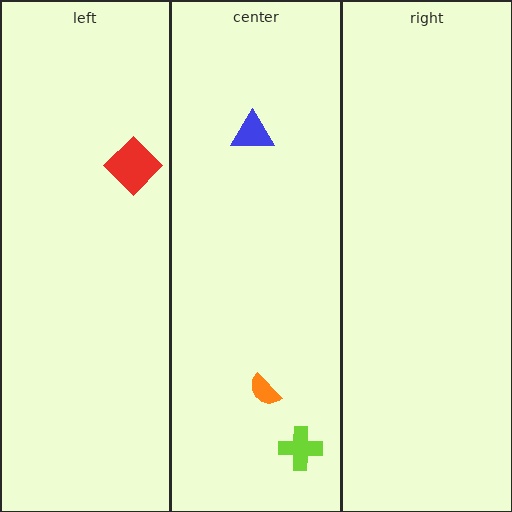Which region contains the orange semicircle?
The center region.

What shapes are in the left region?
The red diamond.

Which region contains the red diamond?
The left region.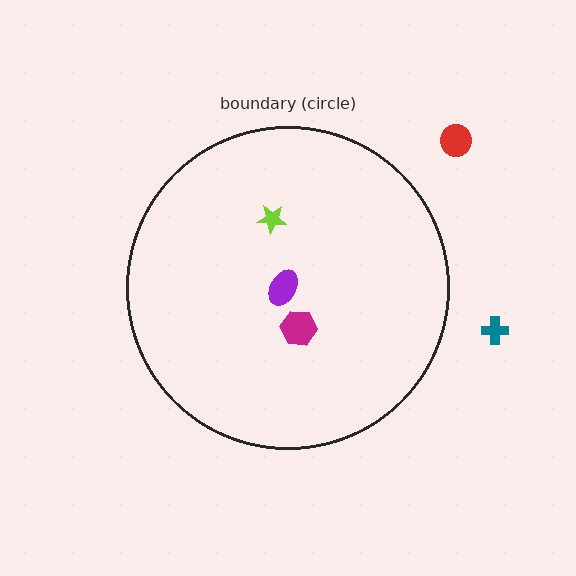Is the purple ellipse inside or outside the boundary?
Inside.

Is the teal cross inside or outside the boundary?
Outside.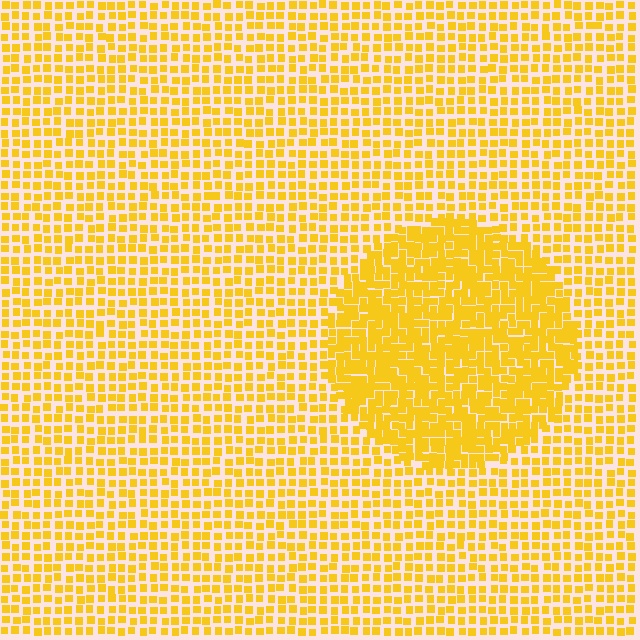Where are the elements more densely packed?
The elements are more densely packed inside the circle boundary.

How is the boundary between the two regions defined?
The boundary is defined by a change in element density (approximately 1.8x ratio). All elements are the same color, size, and shape.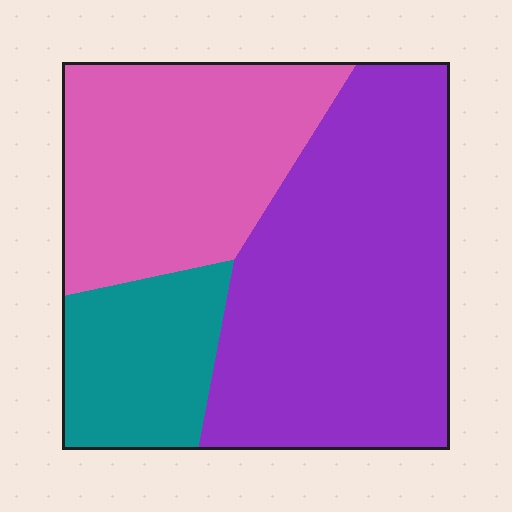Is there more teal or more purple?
Purple.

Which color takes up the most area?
Purple, at roughly 50%.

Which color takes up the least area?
Teal, at roughly 15%.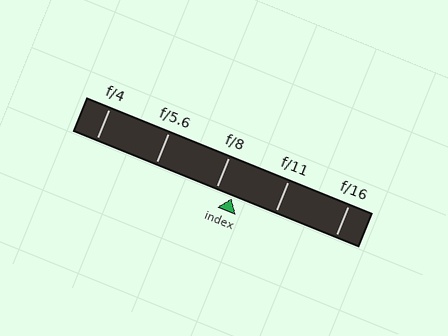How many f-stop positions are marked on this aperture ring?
There are 5 f-stop positions marked.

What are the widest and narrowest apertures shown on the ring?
The widest aperture shown is f/4 and the narrowest is f/16.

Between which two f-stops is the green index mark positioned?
The index mark is between f/8 and f/11.